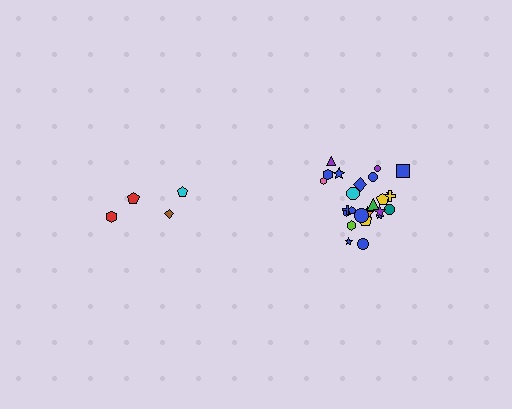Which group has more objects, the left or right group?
The right group.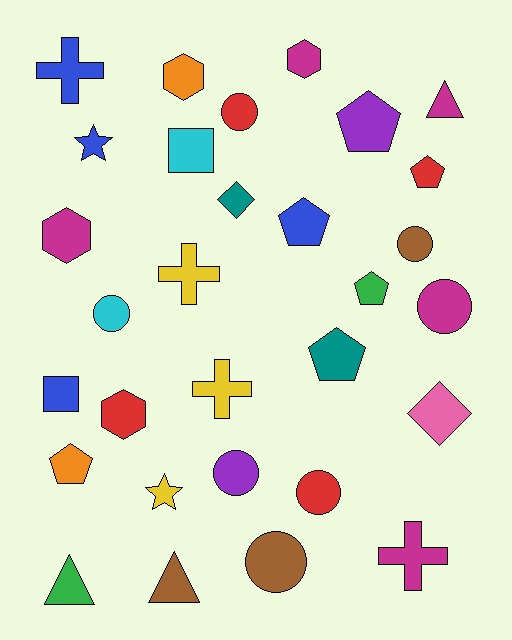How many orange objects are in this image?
There are 2 orange objects.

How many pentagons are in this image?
There are 6 pentagons.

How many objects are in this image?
There are 30 objects.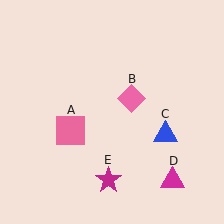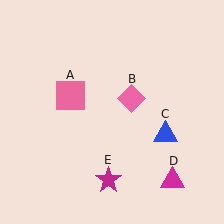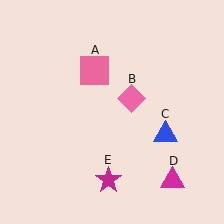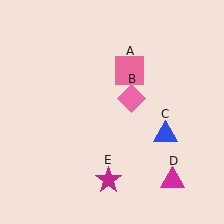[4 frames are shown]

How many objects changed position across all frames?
1 object changed position: pink square (object A).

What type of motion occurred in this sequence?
The pink square (object A) rotated clockwise around the center of the scene.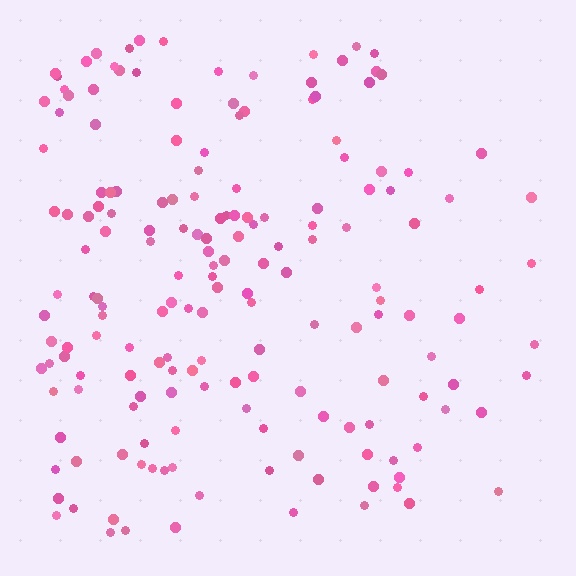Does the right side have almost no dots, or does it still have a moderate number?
Still a moderate number, just noticeably fewer than the left.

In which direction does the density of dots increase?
From right to left, with the left side densest.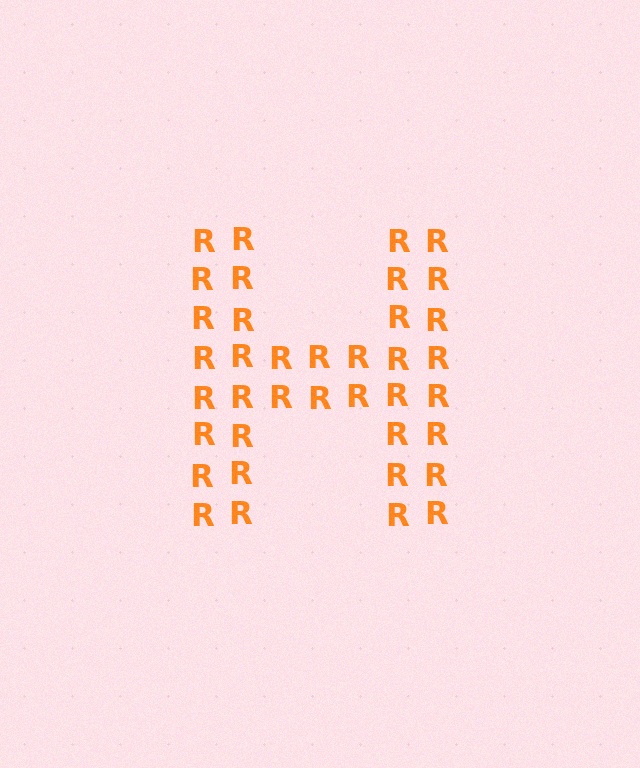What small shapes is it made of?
It is made of small letter R's.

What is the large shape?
The large shape is the letter H.